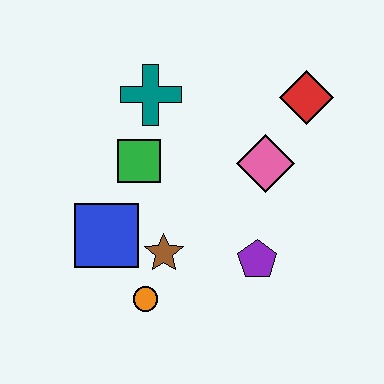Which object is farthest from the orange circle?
The red diamond is farthest from the orange circle.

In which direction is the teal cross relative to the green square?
The teal cross is above the green square.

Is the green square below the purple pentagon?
No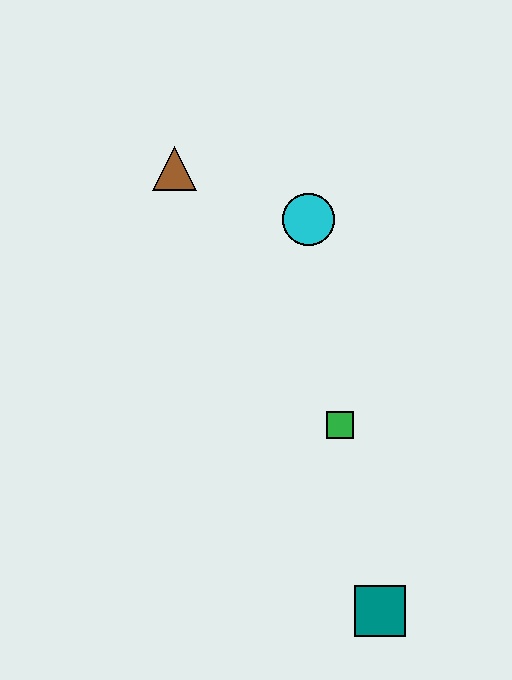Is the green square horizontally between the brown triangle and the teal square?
Yes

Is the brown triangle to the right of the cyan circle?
No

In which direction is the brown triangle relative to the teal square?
The brown triangle is above the teal square.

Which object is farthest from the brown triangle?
The teal square is farthest from the brown triangle.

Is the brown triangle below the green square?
No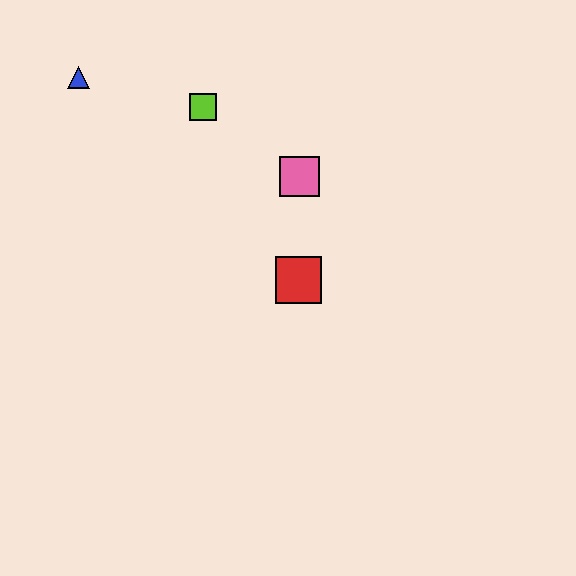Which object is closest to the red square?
The pink square is closest to the red square.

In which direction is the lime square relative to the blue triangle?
The lime square is to the right of the blue triangle.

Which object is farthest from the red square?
The blue triangle is farthest from the red square.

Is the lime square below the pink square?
No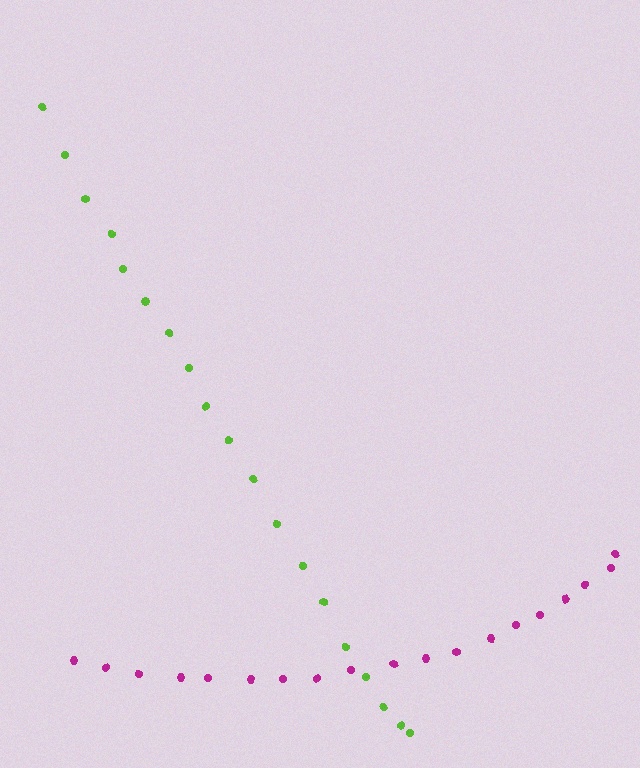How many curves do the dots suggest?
There are 2 distinct paths.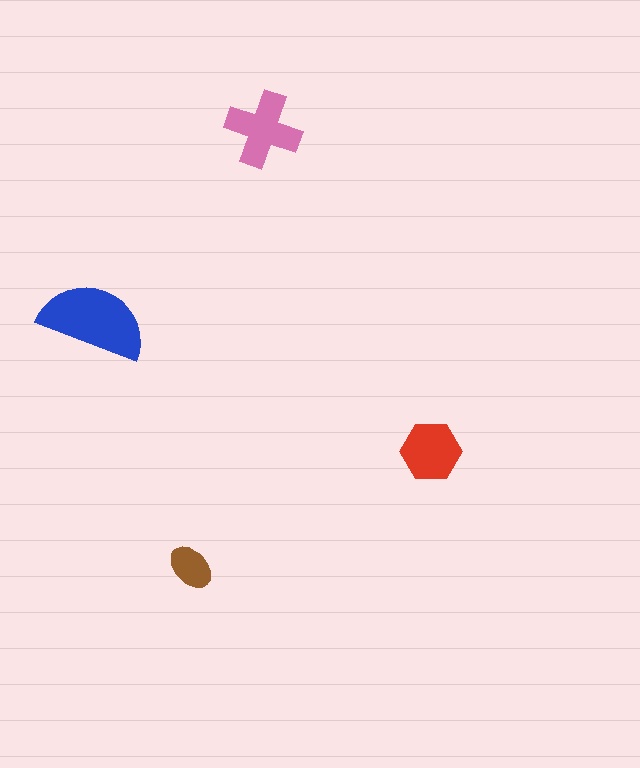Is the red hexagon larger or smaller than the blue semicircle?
Smaller.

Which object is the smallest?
The brown ellipse.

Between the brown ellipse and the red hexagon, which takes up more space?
The red hexagon.